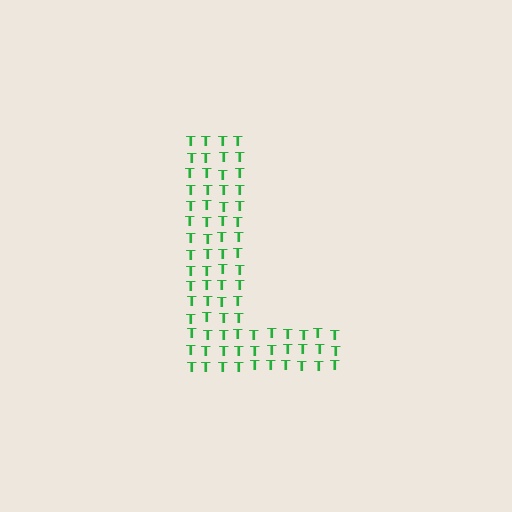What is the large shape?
The large shape is the letter L.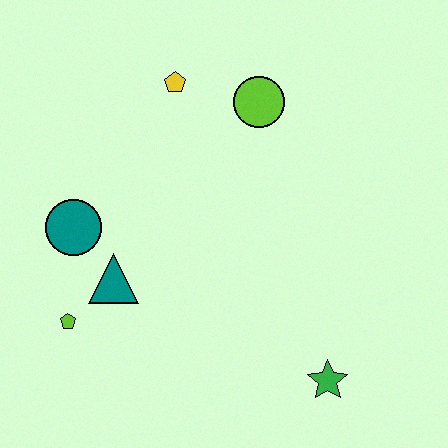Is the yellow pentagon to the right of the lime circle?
No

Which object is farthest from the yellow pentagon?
The green star is farthest from the yellow pentagon.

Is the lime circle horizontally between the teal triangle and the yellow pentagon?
No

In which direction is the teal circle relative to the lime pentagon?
The teal circle is above the lime pentagon.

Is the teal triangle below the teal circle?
Yes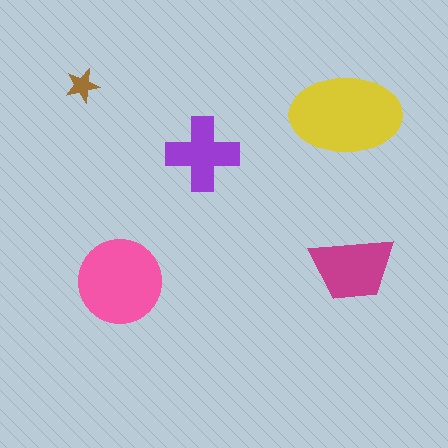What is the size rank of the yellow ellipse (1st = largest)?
1st.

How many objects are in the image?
There are 5 objects in the image.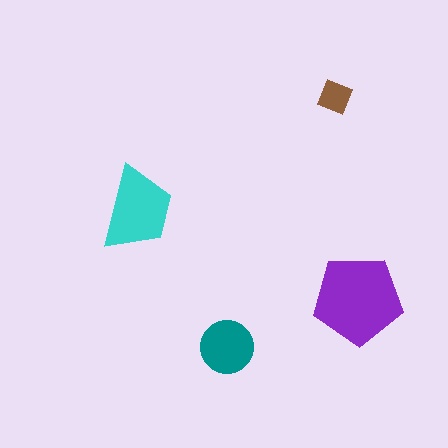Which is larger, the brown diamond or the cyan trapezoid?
The cyan trapezoid.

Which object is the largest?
The purple pentagon.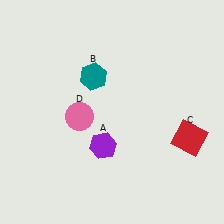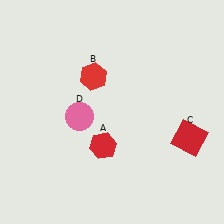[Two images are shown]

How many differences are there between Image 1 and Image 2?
There are 2 differences between the two images.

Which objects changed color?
A changed from purple to red. B changed from teal to red.